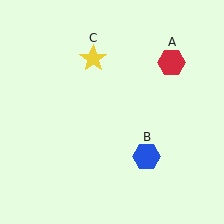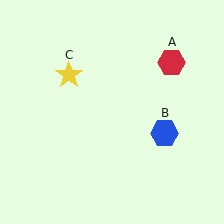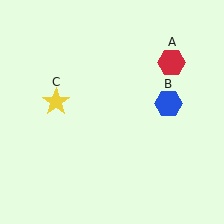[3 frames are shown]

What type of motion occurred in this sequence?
The blue hexagon (object B), yellow star (object C) rotated counterclockwise around the center of the scene.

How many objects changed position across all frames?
2 objects changed position: blue hexagon (object B), yellow star (object C).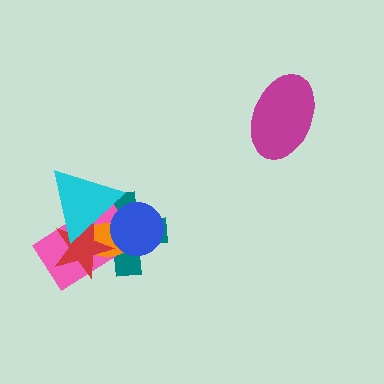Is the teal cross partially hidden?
Yes, it is partially covered by another shape.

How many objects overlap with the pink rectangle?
5 objects overlap with the pink rectangle.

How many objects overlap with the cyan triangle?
5 objects overlap with the cyan triangle.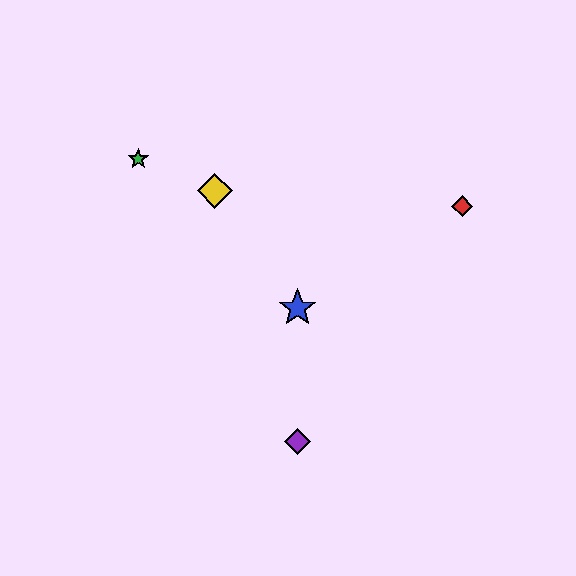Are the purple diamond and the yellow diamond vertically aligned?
No, the purple diamond is at x≈298 and the yellow diamond is at x≈215.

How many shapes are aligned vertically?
2 shapes (the blue star, the purple diamond) are aligned vertically.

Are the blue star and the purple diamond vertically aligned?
Yes, both are at x≈298.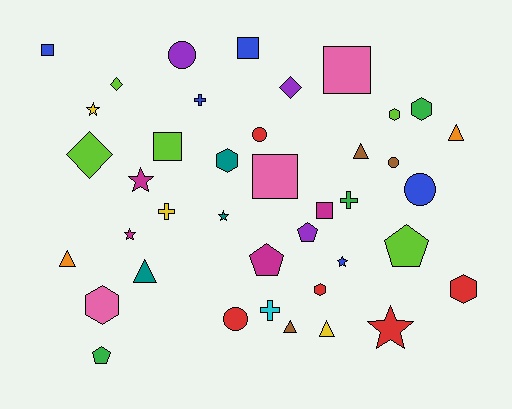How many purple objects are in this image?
There are 3 purple objects.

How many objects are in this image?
There are 40 objects.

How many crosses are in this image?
There are 4 crosses.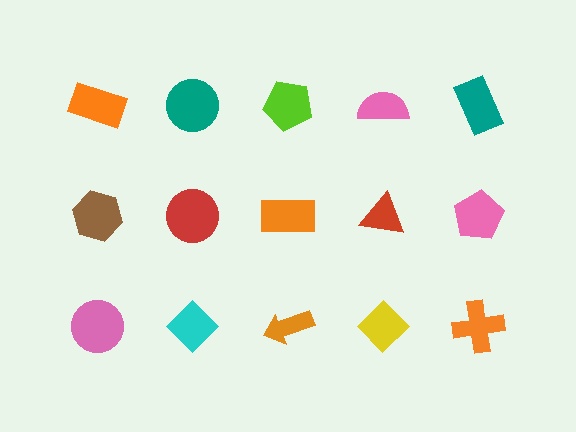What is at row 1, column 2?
A teal circle.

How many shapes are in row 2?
5 shapes.